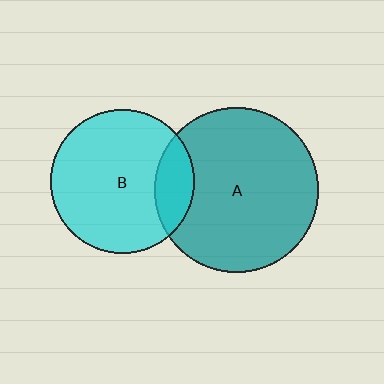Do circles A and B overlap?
Yes.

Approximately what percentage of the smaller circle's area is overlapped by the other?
Approximately 15%.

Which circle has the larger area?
Circle A (teal).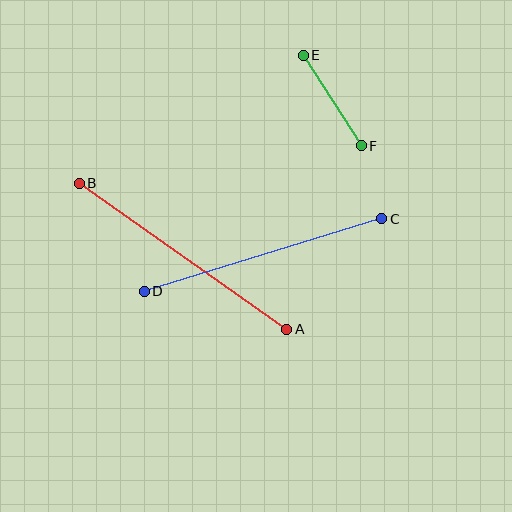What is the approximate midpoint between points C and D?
The midpoint is at approximately (263, 255) pixels.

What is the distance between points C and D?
The distance is approximately 249 pixels.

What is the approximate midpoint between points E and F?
The midpoint is at approximately (332, 101) pixels.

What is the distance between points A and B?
The distance is approximately 254 pixels.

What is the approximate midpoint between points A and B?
The midpoint is at approximately (183, 256) pixels.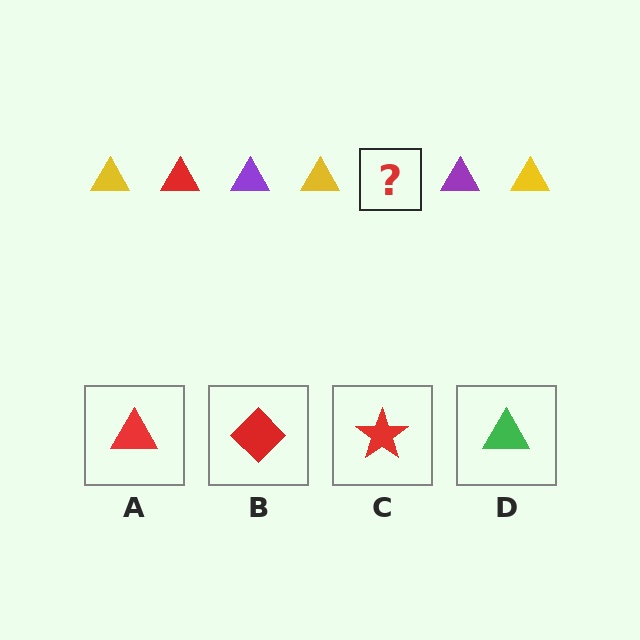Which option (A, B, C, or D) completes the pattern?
A.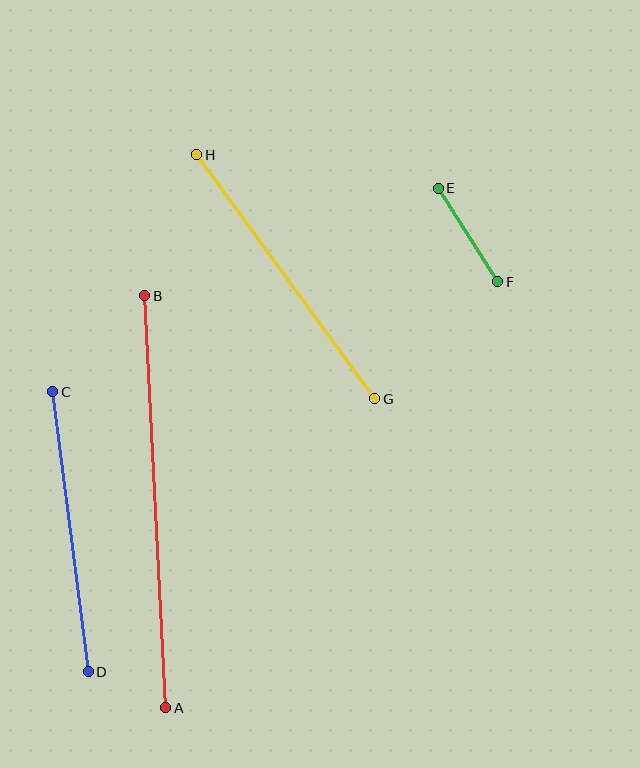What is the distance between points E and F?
The distance is approximately 111 pixels.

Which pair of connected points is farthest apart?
Points A and B are farthest apart.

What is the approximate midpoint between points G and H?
The midpoint is at approximately (286, 277) pixels.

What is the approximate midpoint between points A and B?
The midpoint is at approximately (155, 502) pixels.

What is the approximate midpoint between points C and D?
The midpoint is at approximately (70, 532) pixels.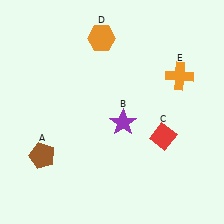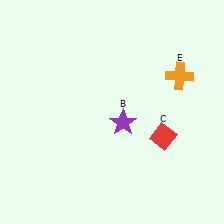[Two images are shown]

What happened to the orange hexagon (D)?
The orange hexagon (D) was removed in Image 2. It was in the top-left area of Image 1.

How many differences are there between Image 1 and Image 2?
There are 2 differences between the two images.